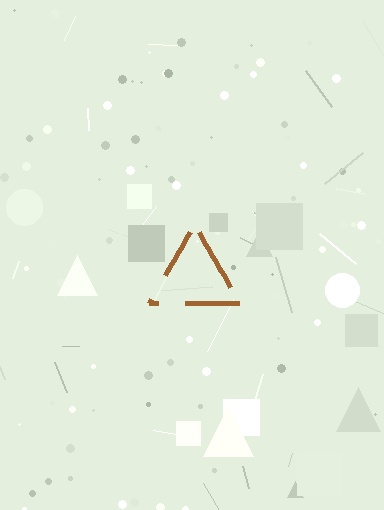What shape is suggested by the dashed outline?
The dashed outline suggests a triangle.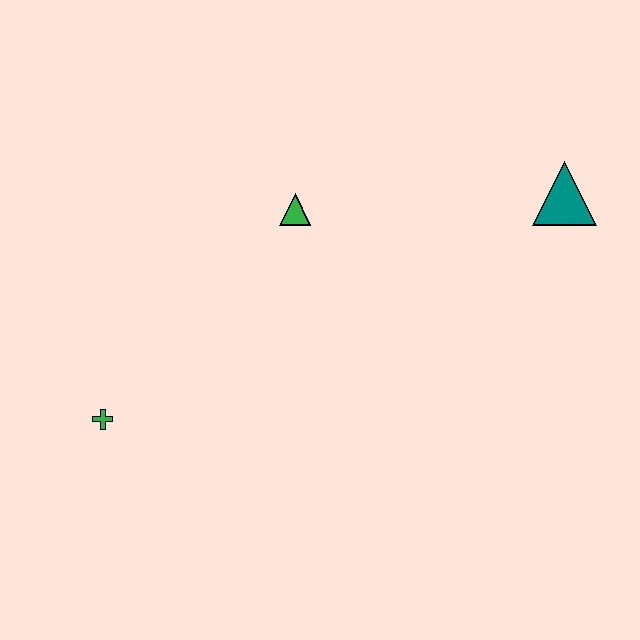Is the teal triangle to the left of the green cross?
No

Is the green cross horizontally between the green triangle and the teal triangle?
No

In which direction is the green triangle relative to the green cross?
The green triangle is above the green cross.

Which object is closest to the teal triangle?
The green triangle is closest to the teal triangle.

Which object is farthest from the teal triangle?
The green cross is farthest from the teal triangle.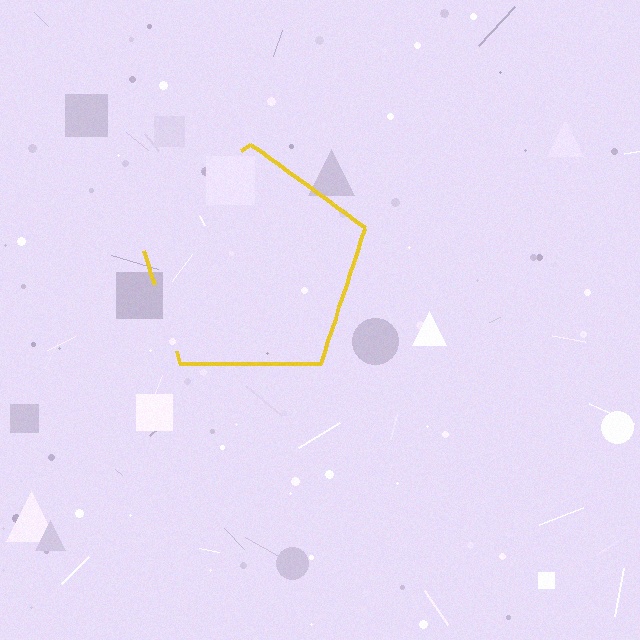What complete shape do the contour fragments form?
The contour fragments form a pentagon.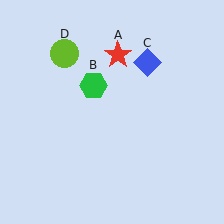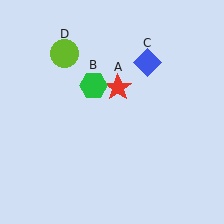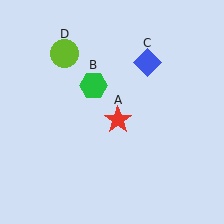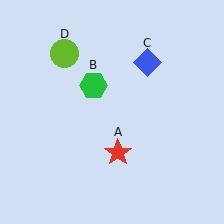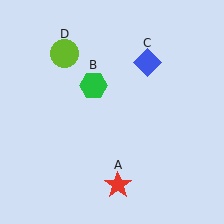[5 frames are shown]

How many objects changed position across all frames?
1 object changed position: red star (object A).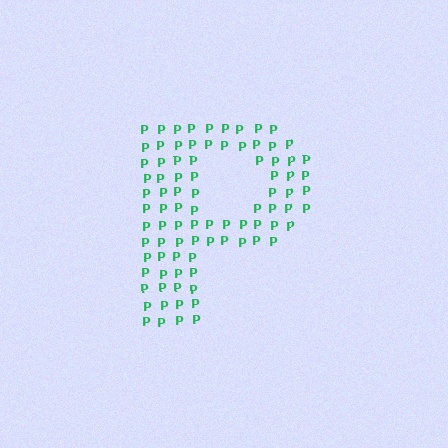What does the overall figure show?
The overall figure shows the letter P.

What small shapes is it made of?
It is made of small letter P's.